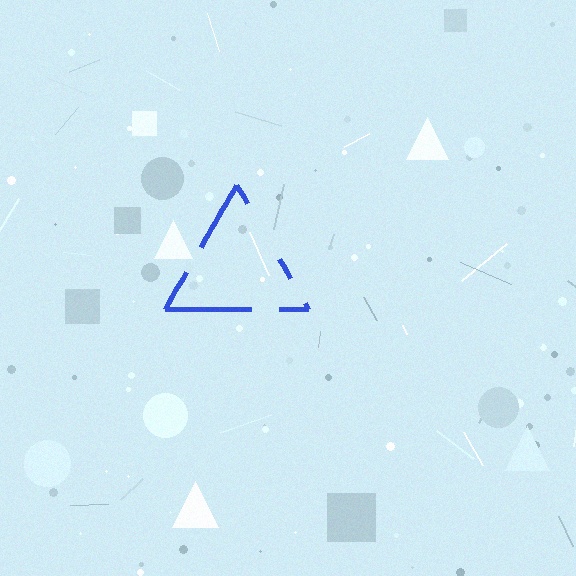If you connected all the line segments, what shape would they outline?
They would outline a triangle.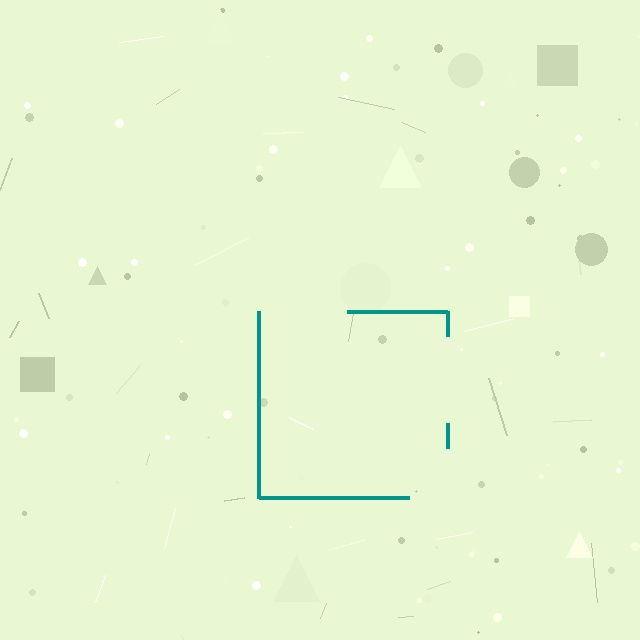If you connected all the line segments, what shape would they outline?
They would outline a square.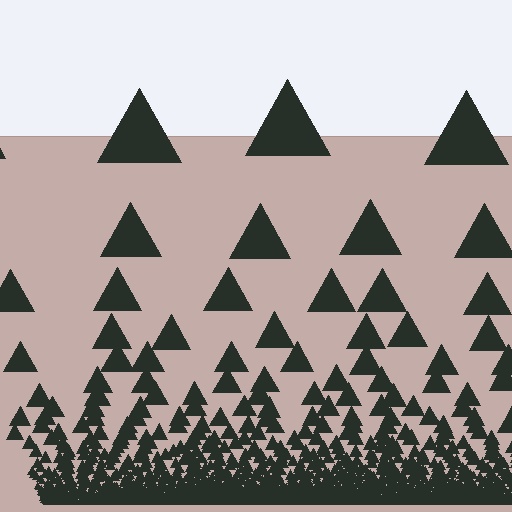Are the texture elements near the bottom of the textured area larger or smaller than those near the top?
Smaller. The gradient is inverted — elements near the bottom are smaller and denser.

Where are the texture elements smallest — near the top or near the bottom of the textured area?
Near the bottom.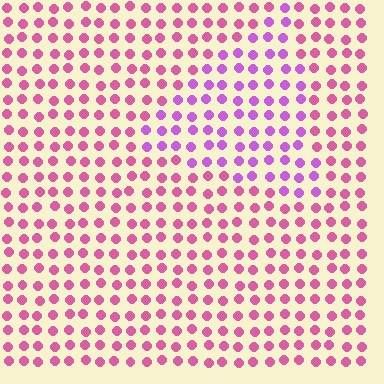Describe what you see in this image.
The image is filled with small pink elements in a uniform arrangement. A triangle-shaped region is visible where the elements are tinted to a slightly different hue, forming a subtle color boundary.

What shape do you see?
I see a triangle.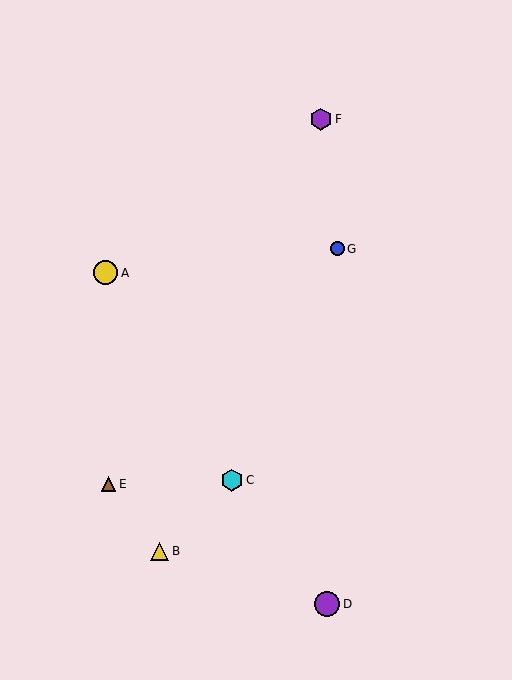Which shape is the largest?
The purple circle (labeled D) is the largest.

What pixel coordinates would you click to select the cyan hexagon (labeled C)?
Click at (232, 480) to select the cyan hexagon C.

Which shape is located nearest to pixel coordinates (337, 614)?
The purple circle (labeled D) at (327, 604) is nearest to that location.